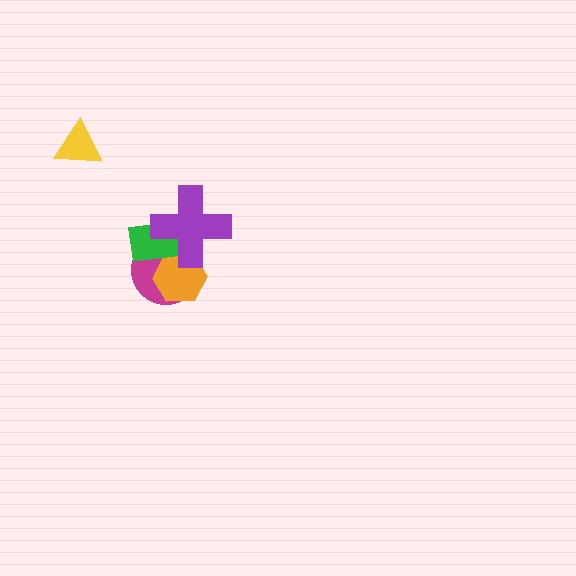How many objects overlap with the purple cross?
3 objects overlap with the purple cross.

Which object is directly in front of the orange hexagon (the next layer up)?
The green rectangle is directly in front of the orange hexagon.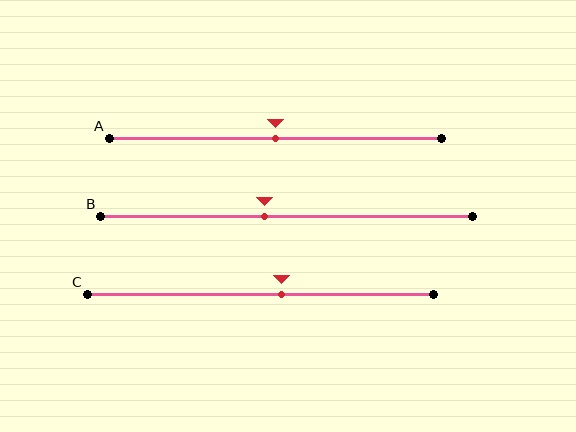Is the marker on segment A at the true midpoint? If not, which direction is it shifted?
Yes, the marker on segment A is at the true midpoint.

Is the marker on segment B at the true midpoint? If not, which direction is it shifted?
No, the marker on segment B is shifted to the left by about 6% of the segment length.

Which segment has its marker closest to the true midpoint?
Segment A has its marker closest to the true midpoint.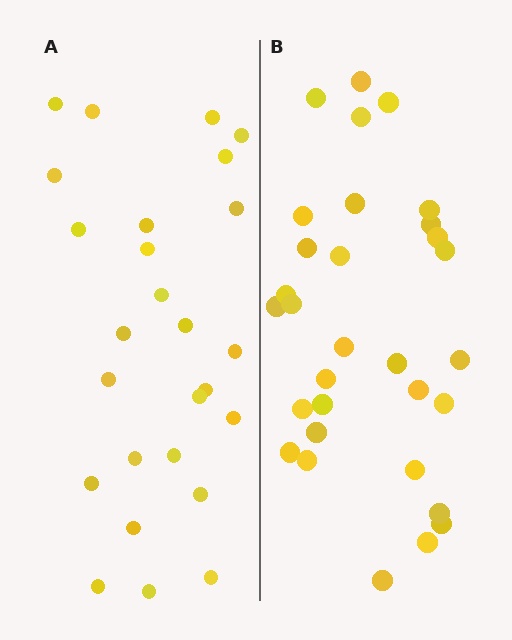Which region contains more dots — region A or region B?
Region B (the right region) has more dots.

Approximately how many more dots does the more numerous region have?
Region B has about 5 more dots than region A.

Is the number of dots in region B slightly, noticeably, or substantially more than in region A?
Region B has only slightly more — the two regions are fairly close. The ratio is roughly 1.2 to 1.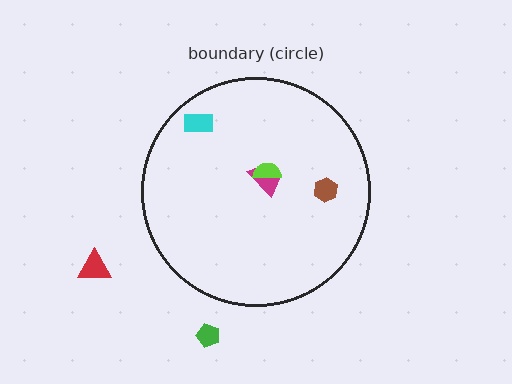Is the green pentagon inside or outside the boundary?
Outside.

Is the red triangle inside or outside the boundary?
Outside.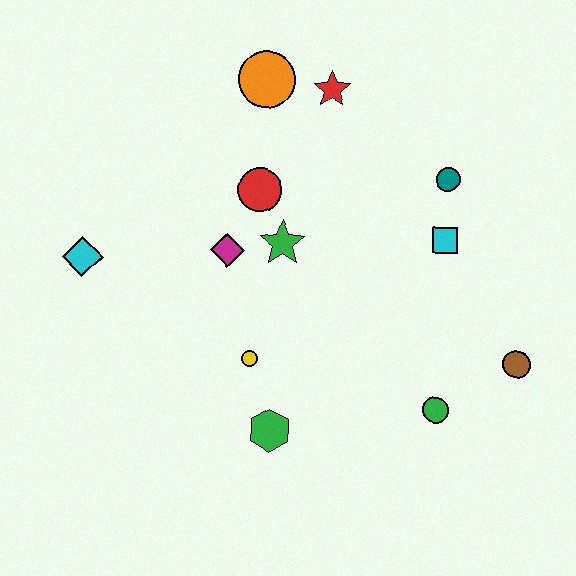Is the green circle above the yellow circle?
No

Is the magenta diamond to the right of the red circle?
No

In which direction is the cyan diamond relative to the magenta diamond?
The cyan diamond is to the left of the magenta diamond.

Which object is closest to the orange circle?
The red star is closest to the orange circle.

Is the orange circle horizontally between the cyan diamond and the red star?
Yes